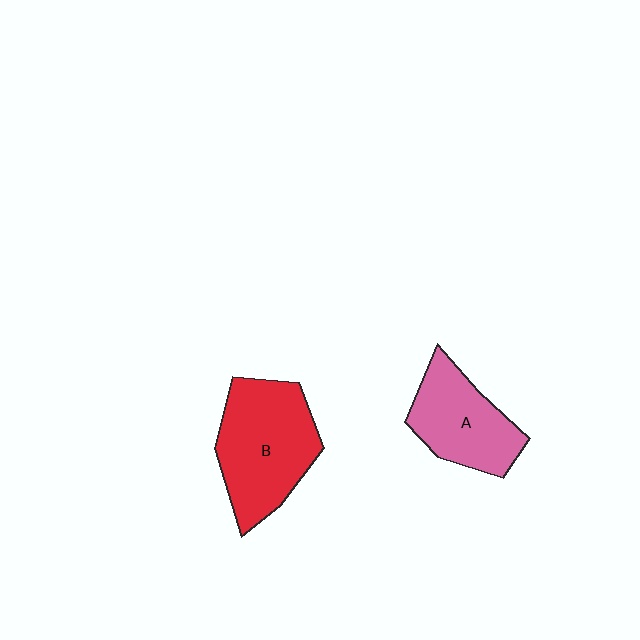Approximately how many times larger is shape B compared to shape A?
Approximately 1.4 times.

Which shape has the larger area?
Shape B (red).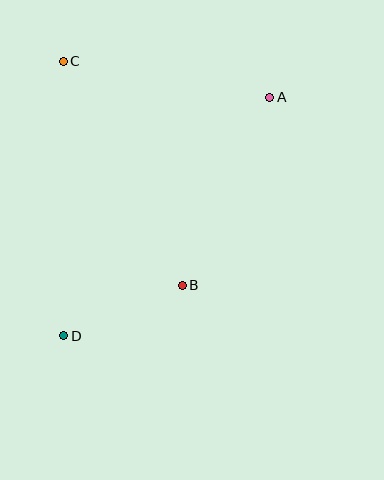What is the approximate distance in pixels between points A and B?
The distance between A and B is approximately 207 pixels.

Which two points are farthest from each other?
Points A and D are farthest from each other.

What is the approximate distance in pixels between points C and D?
The distance between C and D is approximately 274 pixels.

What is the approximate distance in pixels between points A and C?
The distance between A and C is approximately 210 pixels.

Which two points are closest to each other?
Points B and D are closest to each other.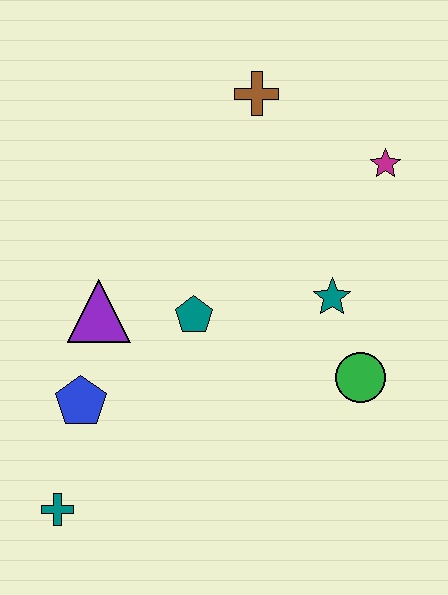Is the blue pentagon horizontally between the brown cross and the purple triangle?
No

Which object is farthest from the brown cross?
The teal cross is farthest from the brown cross.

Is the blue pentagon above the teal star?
No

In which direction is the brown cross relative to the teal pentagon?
The brown cross is above the teal pentagon.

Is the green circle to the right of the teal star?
Yes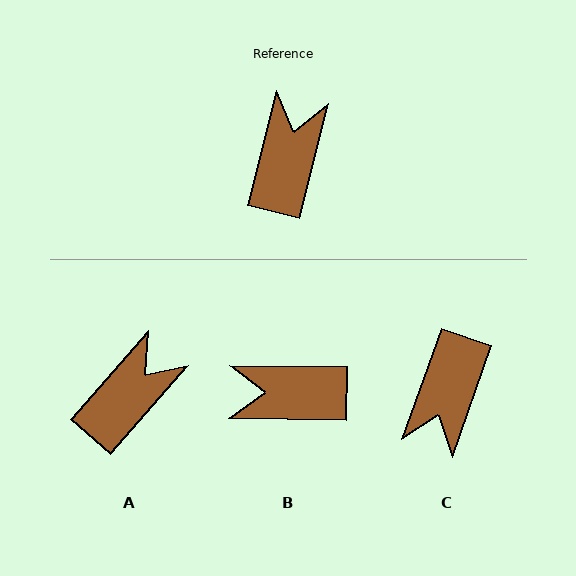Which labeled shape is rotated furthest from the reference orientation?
C, about 175 degrees away.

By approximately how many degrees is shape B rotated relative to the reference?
Approximately 103 degrees counter-clockwise.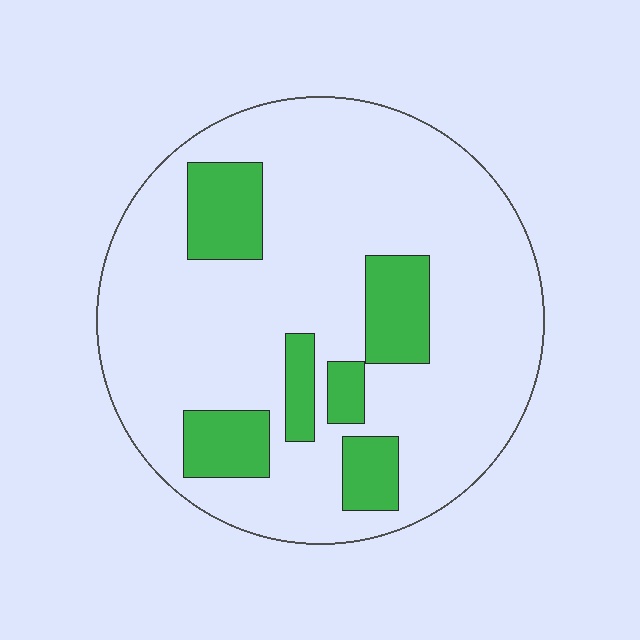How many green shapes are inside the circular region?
6.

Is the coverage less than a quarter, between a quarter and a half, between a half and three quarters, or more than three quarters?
Less than a quarter.